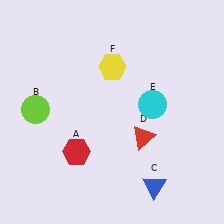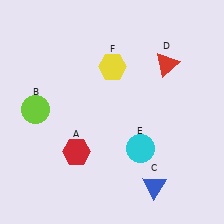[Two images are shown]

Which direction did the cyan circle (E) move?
The cyan circle (E) moved down.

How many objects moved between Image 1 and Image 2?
2 objects moved between the two images.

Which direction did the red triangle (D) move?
The red triangle (D) moved up.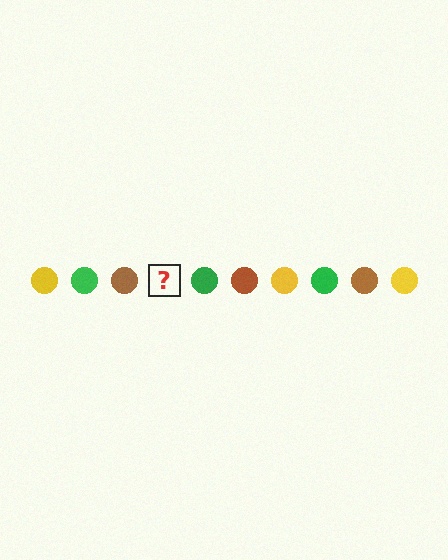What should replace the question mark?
The question mark should be replaced with a yellow circle.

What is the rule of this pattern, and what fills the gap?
The rule is that the pattern cycles through yellow, green, brown circles. The gap should be filled with a yellow circle.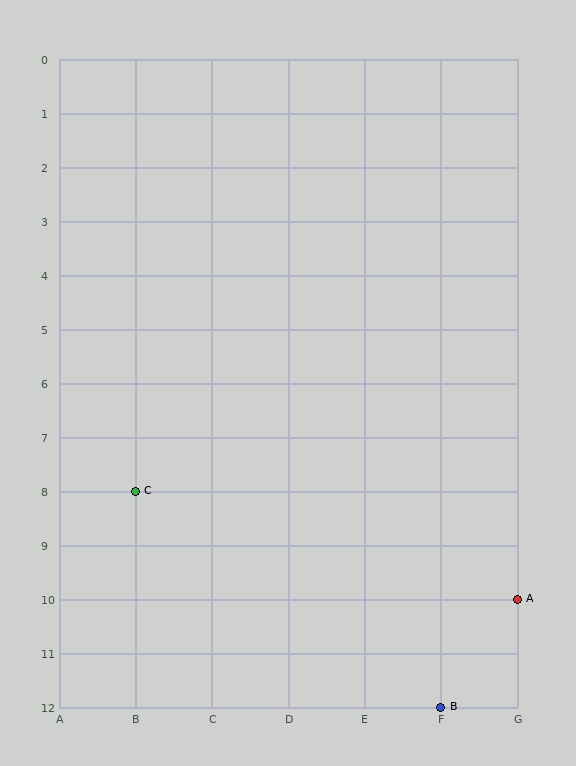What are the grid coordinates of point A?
Point A is at grid coordinates (G, 10).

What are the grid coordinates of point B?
Point B is at grid coordinates (F, 12).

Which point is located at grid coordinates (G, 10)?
Point A is at (G, 10).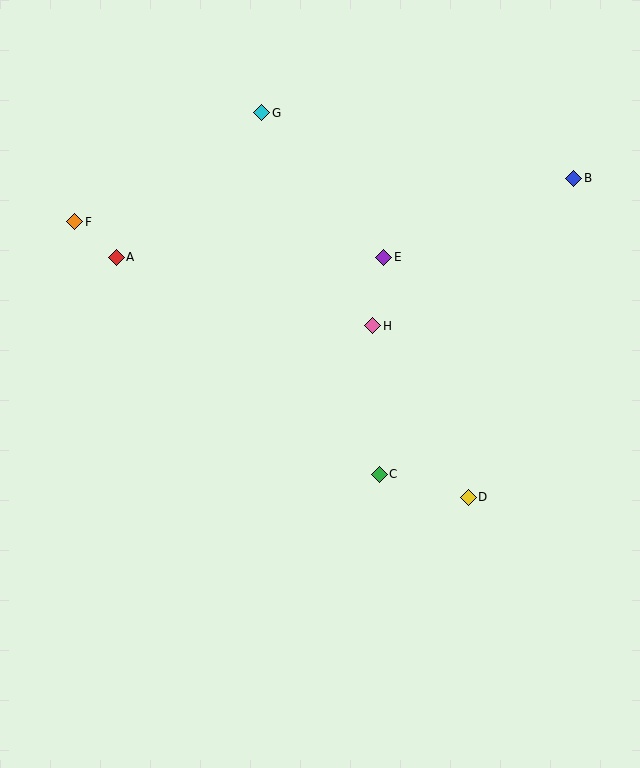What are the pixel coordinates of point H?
Point H is at (373, 326).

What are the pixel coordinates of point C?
Point C is at (379, 474).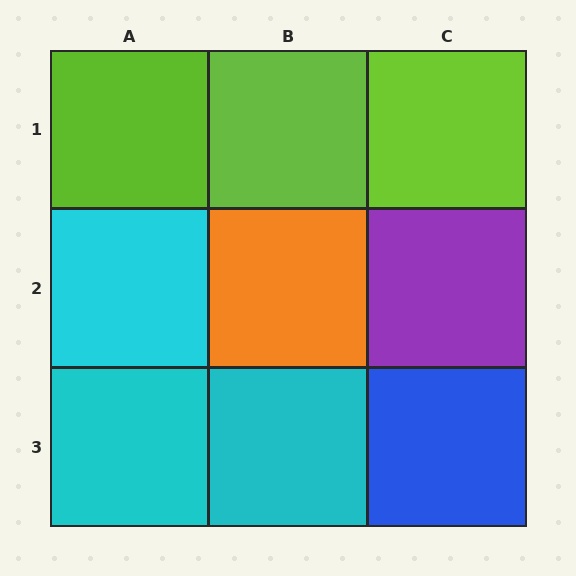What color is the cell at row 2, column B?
Orange.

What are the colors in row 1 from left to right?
Lime, lime, lime.